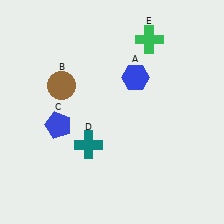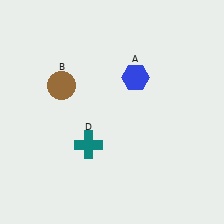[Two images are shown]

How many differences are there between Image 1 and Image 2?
There are 2 differences between the two images.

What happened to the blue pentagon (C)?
The blue pentagon (C) was removed in Image 2. It was in the bottom-left area of Image 1.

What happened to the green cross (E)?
The green cross (E) was removed in Image 2. It was in the top-right area of Image 1.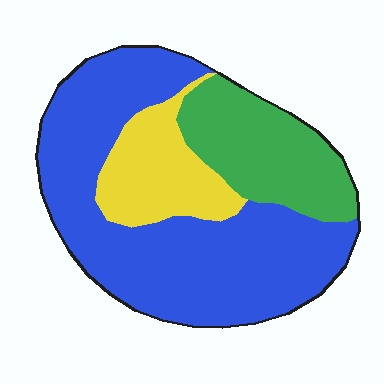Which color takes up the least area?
Yellow, at roughly 15%.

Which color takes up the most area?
Blue, at roughly 60%.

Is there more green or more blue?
Blue.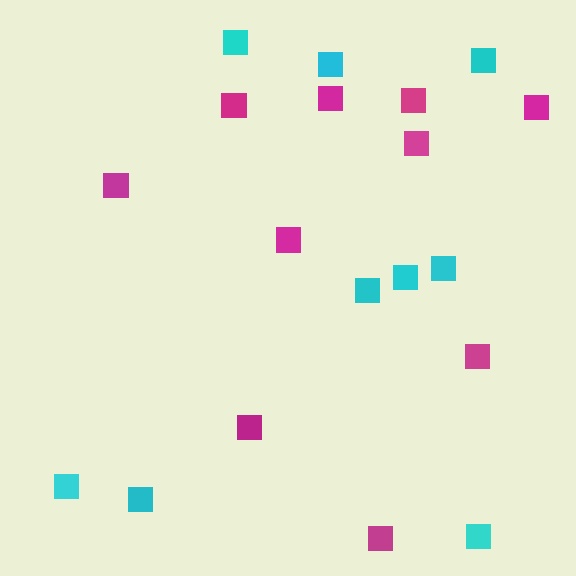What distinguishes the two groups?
There are 2 groups: one group of magenta squares (10) and one group of cyan squares (9).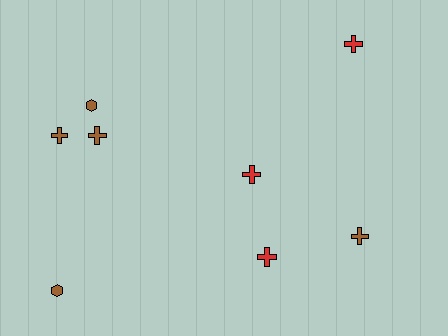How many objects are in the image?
There are 8 objects.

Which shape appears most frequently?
Cross, with 6 objects.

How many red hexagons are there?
There are no red hexagons.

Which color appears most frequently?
Brown, with 5 objects.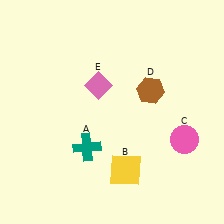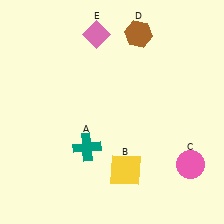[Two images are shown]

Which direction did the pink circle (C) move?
The pink circle (C) moved down.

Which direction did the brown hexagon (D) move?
The brown hexagon (D) moved up.